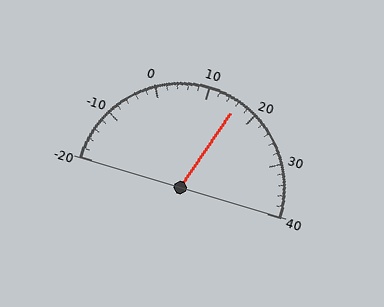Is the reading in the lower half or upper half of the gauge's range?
The reading is in the upper half of the range (-20 to 40).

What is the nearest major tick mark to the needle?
The nearest major tick mark is 20.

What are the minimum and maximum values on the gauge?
The gauge ranges from -20 to 40.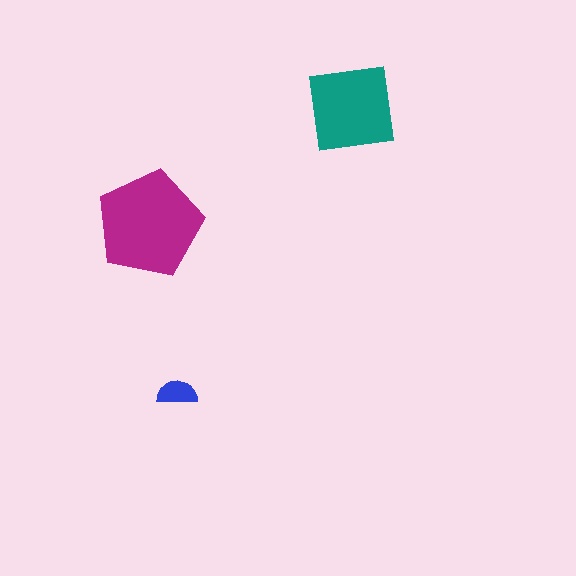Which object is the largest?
The magenta pentagon.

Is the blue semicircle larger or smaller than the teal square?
Smaller.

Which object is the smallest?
The blue semicircle.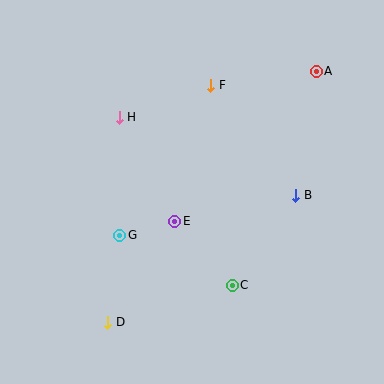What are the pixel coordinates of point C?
Point C is at (232, 285).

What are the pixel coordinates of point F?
Point F is at (211, 85).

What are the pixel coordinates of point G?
Point G is at (120, 235).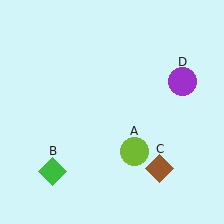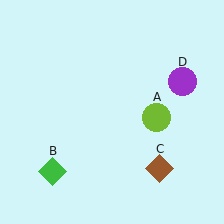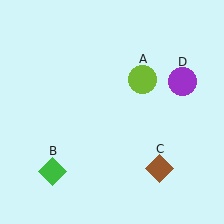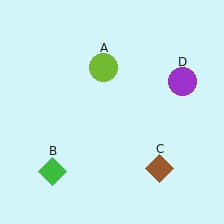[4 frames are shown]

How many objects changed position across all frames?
1 object changed position: lime circle (object A).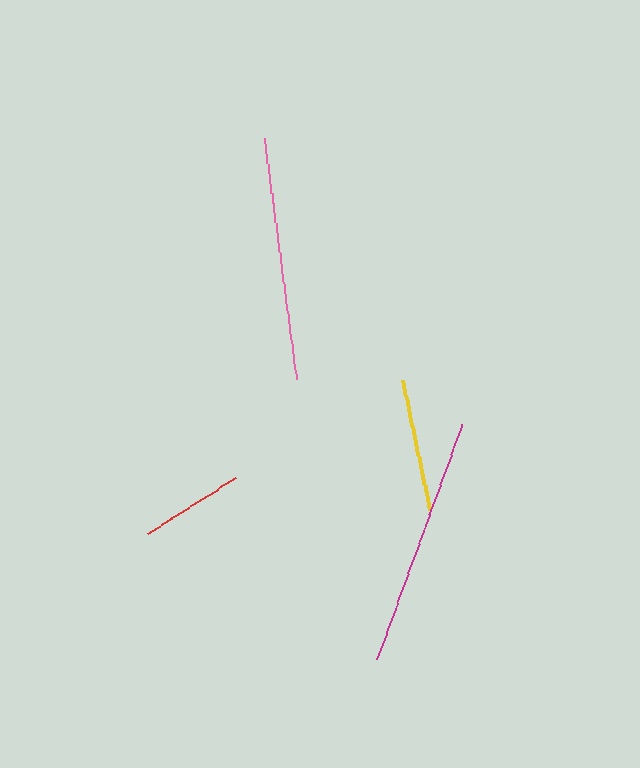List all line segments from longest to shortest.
From longest to shortest: magenta, pink, yellow, red.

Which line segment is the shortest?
The red line is the shortest at approximately 105 pixels.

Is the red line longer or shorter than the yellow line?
The yellow line is longer than the red line.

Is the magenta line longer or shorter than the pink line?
The magenta line is longer than the pink line.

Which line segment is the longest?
The magenta line is the longest at approximately 249 pixels.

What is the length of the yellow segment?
The yellow segment is approximately 133 pixels long.